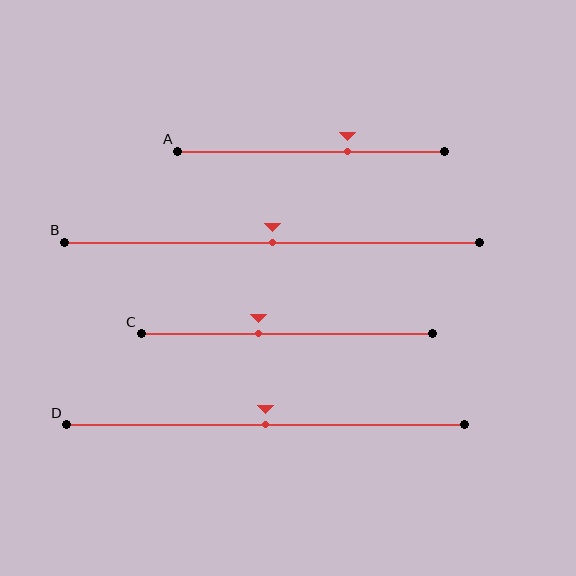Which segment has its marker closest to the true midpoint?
Segment B has its marker closest to the true midpoint.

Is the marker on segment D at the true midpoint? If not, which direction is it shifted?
Yes, the marker on segment D is at the true midpoint.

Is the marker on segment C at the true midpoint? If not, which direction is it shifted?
No, the marker on segment C is shifted to the left by about 10% of the segment length.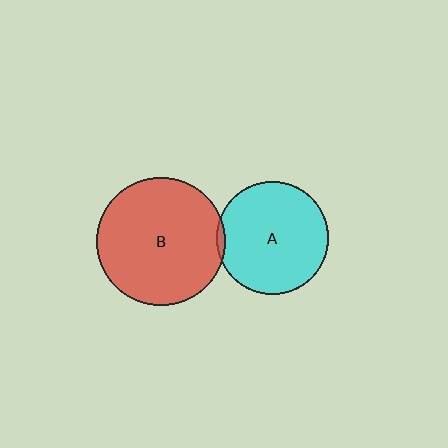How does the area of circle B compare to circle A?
Approximately 1.3 times.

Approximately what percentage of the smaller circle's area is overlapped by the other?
Approximately 5%.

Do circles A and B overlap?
Yes.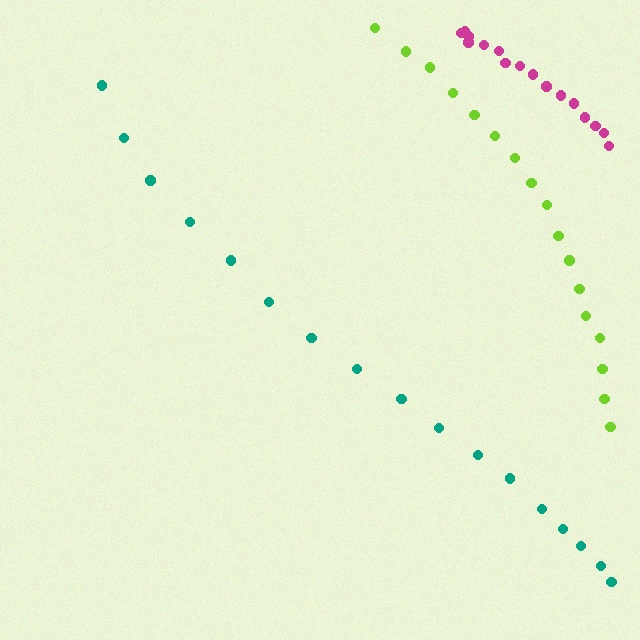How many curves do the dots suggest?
There are 3 distinct paths.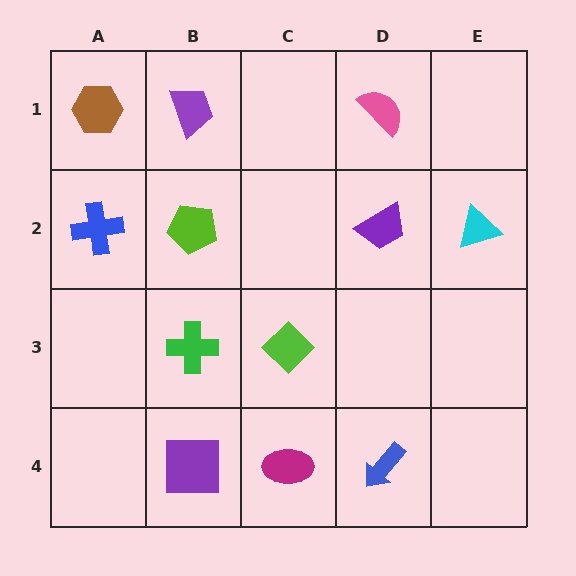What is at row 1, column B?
A purple trapezoid.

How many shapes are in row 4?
3 shapes.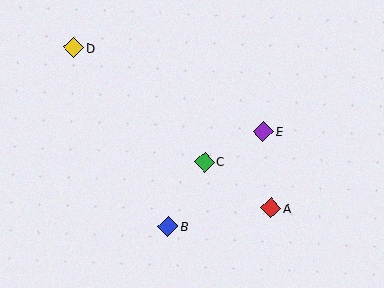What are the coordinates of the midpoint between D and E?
The midpoint between D and E is at (169, 89).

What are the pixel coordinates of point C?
Point C is at (205, 162).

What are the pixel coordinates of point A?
Point A is at (271, 208).